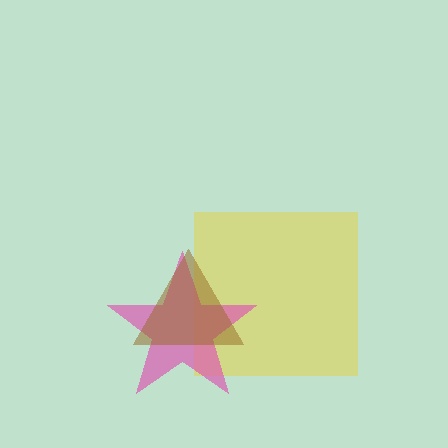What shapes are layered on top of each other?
The layered shapes are: a yellow square, a pink star, a brown triangle.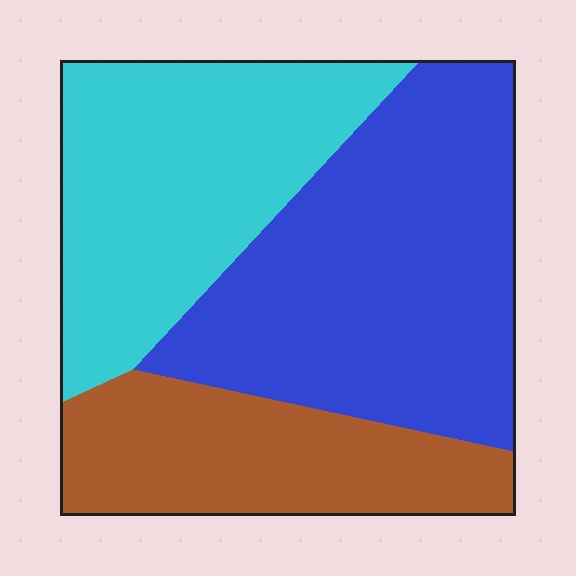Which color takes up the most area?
Blue, at roughly 45%.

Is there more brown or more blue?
Blue.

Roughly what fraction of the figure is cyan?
Cyan covers 33% of the figure.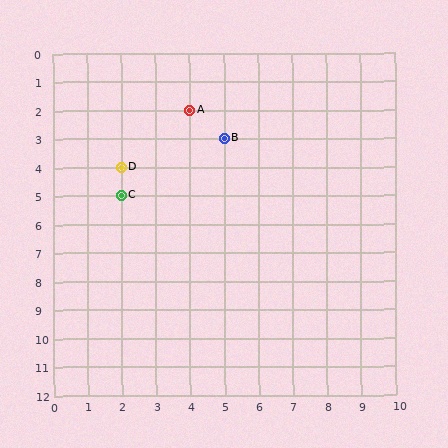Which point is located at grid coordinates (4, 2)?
Point A is at (4, 2).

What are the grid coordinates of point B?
Point B is at grid coordinates (5, 3).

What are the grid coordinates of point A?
Point A is at grid coordinates (4, 2).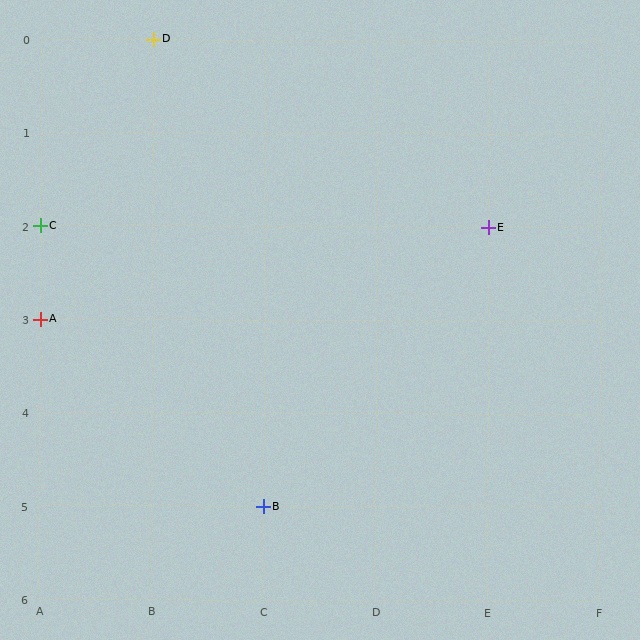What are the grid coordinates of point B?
Point B is at grid coordinates (C, 5).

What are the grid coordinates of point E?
Point E is at grid coordinates (E, 2).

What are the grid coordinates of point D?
Point D is at grid coordinates (B, 0).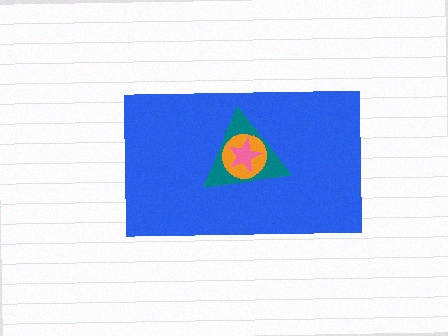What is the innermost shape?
The pink star.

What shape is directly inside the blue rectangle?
The teal triangle.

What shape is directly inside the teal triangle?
The orange circle.